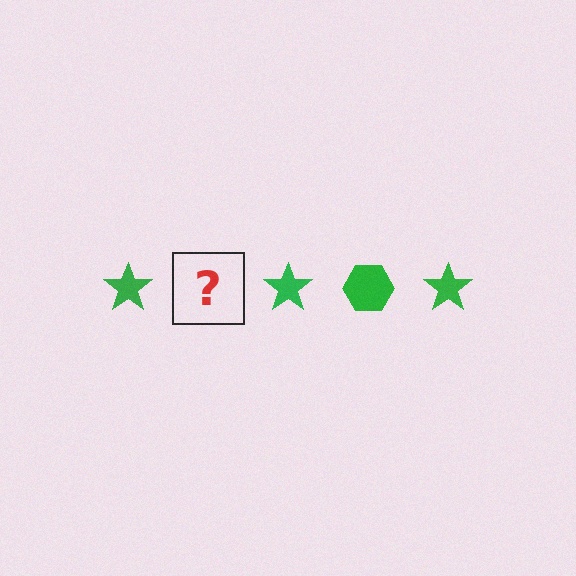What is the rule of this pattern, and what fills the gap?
The rule is that the pattern cycles through star, hexagon shapes in green. The gap should be filled with a green hexagon.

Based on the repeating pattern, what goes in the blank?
The blank should be a green hexagon.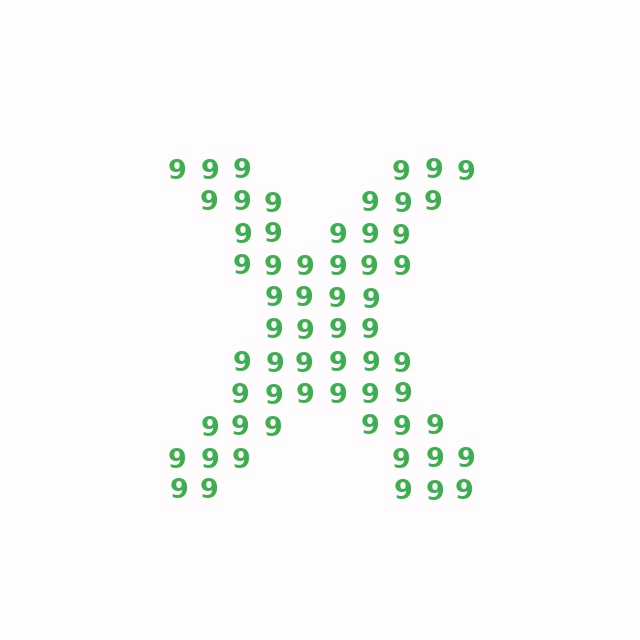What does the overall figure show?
The overall figure shows the letter X.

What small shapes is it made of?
It is made of small digit 9's.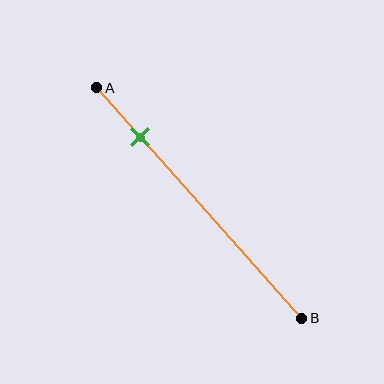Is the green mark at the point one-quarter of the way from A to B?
No, the mark is at about 20% from A, not at the 25% one-quarter point.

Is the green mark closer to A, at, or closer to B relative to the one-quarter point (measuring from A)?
The green mark is closer to point A than the one-quarter point of segment AB.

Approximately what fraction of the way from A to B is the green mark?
The green mark is approximately 20% of the way from A to B.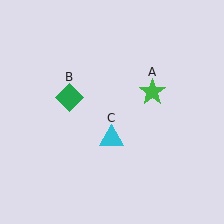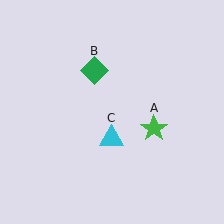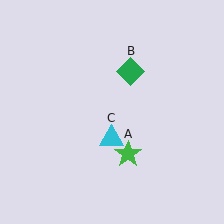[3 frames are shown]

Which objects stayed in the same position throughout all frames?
Cyan triangle (object C) remained stationary.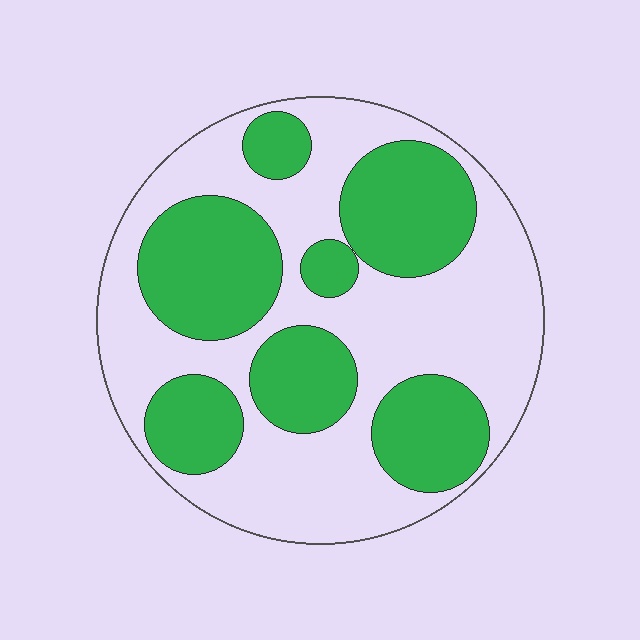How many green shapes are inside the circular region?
7.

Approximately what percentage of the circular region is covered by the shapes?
Approximately 40%.